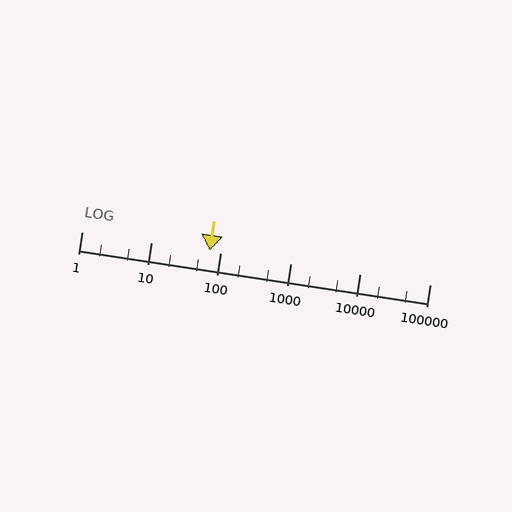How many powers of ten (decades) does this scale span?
The scale spans 5 decades, from 1 to 100000.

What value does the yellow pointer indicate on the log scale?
The pointer indicates approximately 69.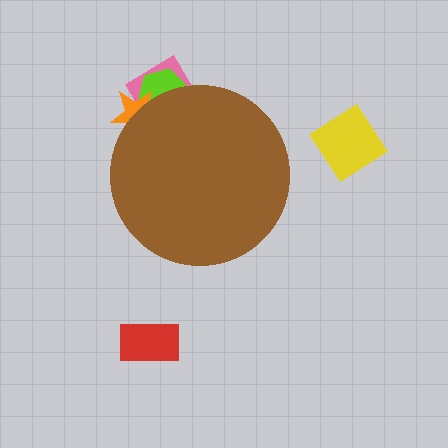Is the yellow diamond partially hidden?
No, the yellow diamond is fully visible.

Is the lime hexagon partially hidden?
Yes, the lime hexagon is partially hidden behind the brown circle.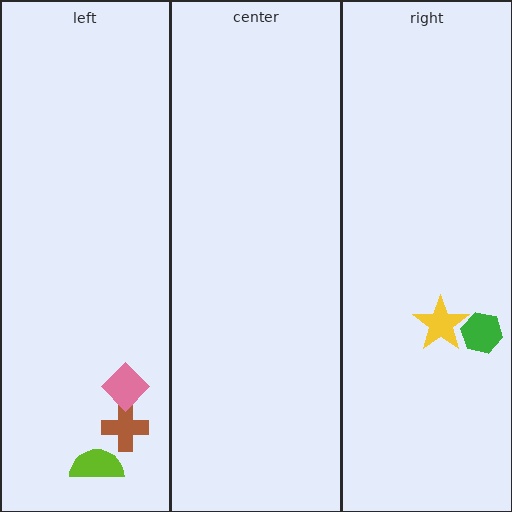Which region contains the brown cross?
The left region.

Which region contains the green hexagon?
The right region.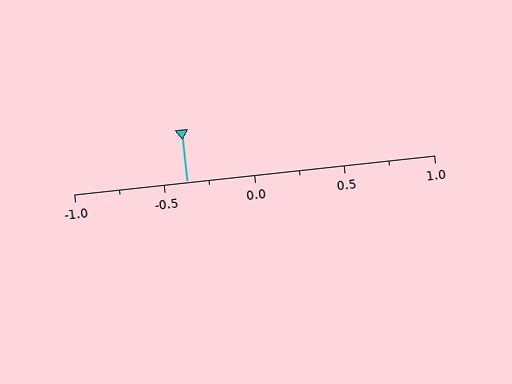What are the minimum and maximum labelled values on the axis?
The axis runs from -1.0 to 1.0.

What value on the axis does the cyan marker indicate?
The marker indicates approximately -0.38.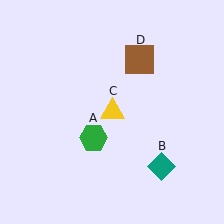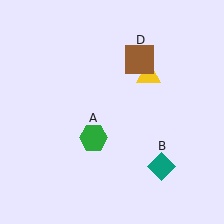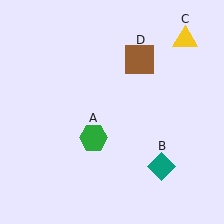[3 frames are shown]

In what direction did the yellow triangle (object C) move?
The yellow triangle (object C) moved up and to the right.